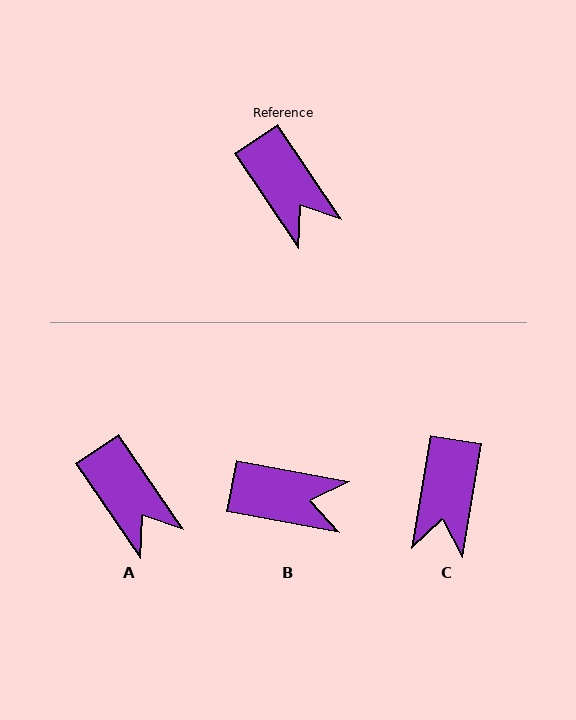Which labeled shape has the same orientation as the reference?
A.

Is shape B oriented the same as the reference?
No, it is off by about 45 degrees.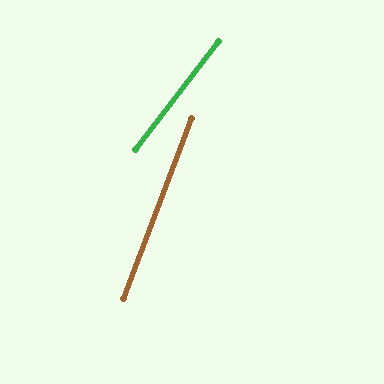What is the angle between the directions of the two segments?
Approximately 17 degrees.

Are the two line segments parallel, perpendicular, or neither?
Neither parallel nor perpendicular — they differ by about 17°.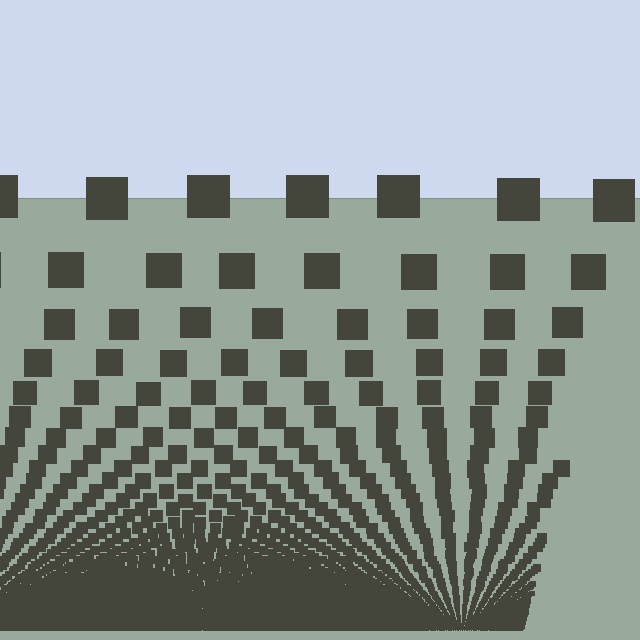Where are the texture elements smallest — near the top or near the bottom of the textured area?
Near the bottom.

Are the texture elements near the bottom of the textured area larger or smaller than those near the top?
Smaller. The gradient is inverted — elements near the bottom are smaller and denser.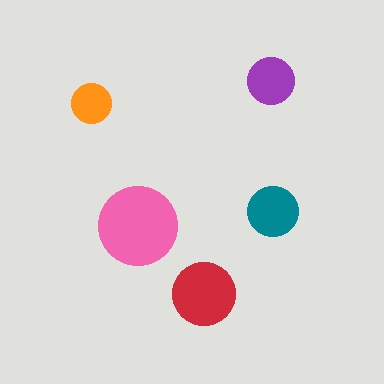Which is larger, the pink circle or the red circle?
The pink one.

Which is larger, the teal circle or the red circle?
The red one.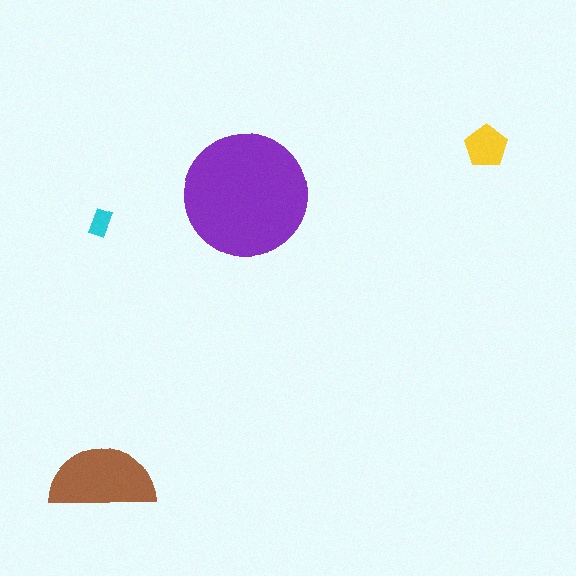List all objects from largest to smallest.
The purple circle, the brown semicircle, the yellow pentagon, the cyan rectangle.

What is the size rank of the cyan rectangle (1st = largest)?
4th.